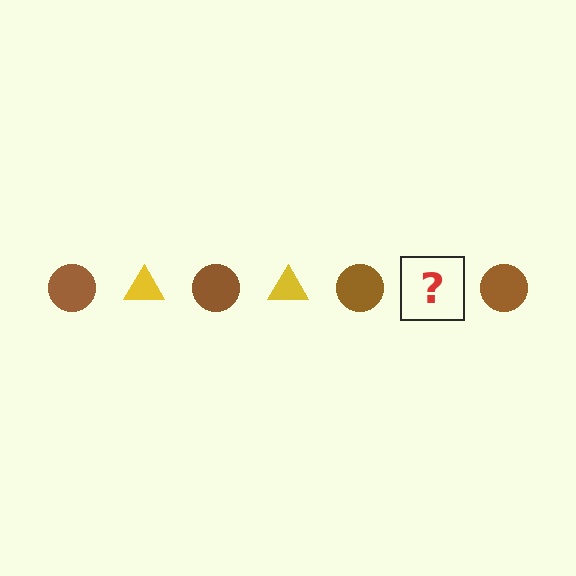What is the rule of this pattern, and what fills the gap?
The rule is that the pattern alternates between brown circle and yellow triangle. The gap should be filled with a yellow triangle.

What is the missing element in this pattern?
The missing element is a yellow triangle.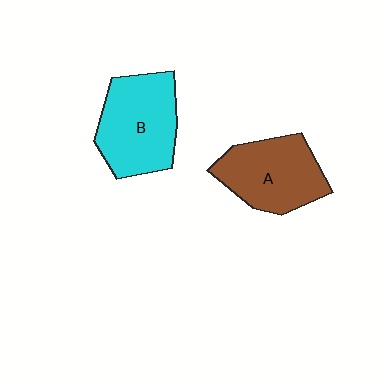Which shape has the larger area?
Shape B (cyan).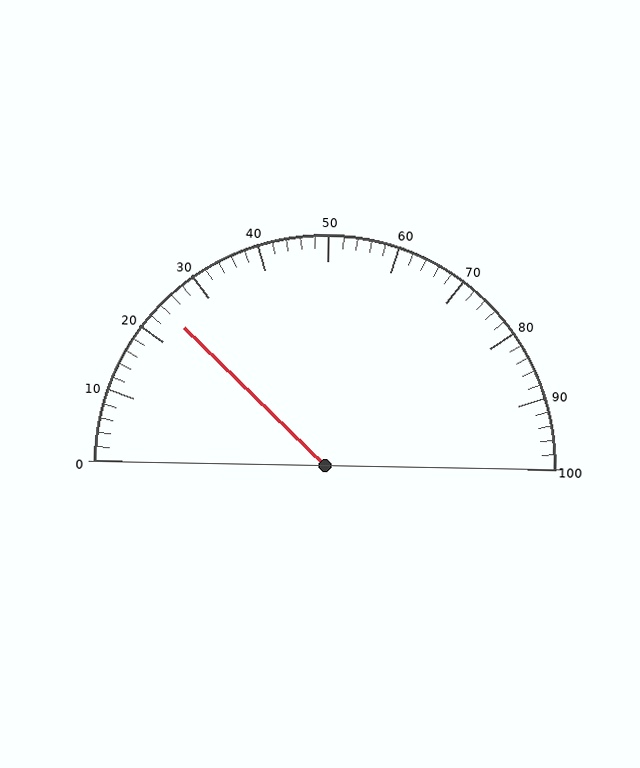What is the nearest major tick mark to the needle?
The nearest major tick mark is 20.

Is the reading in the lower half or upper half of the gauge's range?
The reading is in the lower half of the range (0 to 100).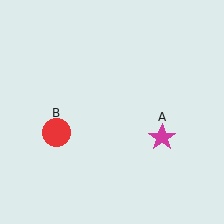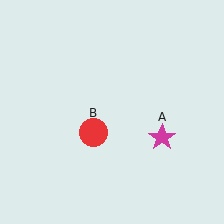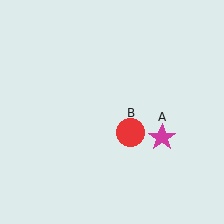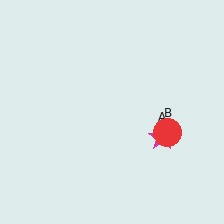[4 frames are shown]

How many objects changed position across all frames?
1 object changed position: red circle (object B).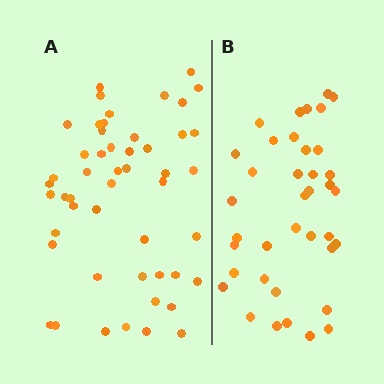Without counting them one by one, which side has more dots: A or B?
Region A (the left region) has more dots.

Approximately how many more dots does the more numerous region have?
Region A has roughly 12 or so more dots than region B.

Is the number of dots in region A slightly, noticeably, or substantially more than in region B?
Region A has noticeably more, but not dramatically so. The ratio is roughly 1.3 to 1.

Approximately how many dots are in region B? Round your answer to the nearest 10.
About 40 dots. (The exact count is 38, which rounds to 40.)